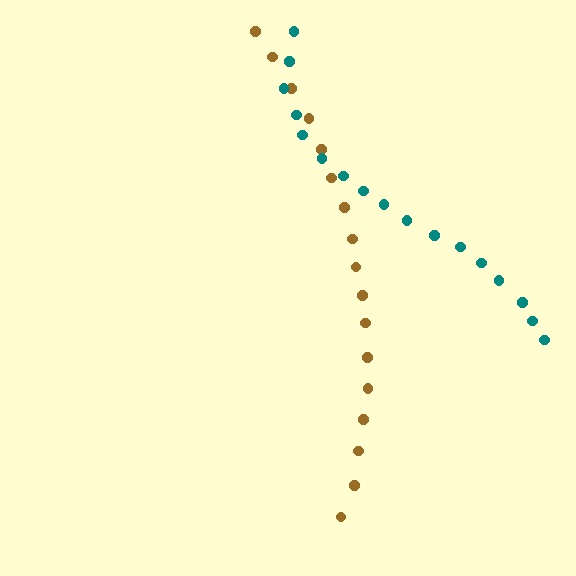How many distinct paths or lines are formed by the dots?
There are 2 distinct paths.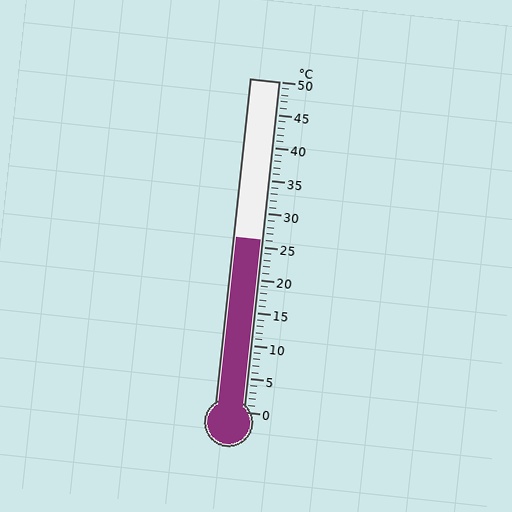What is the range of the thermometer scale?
The thermometer scale ranges from 0°C to 50°C.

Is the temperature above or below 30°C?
The temperature is below 30°C.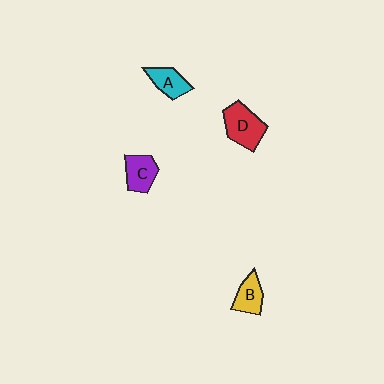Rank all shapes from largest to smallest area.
From largest to smallest: D (red), C (purple), B (yellow), A (cyan).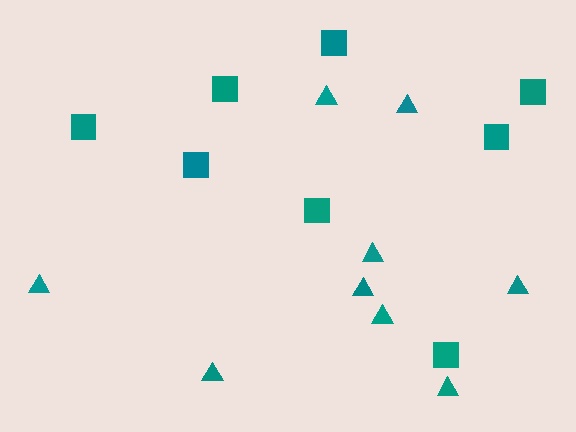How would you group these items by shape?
There are 2 groups: one group of squares (8) and one group of triangles (9).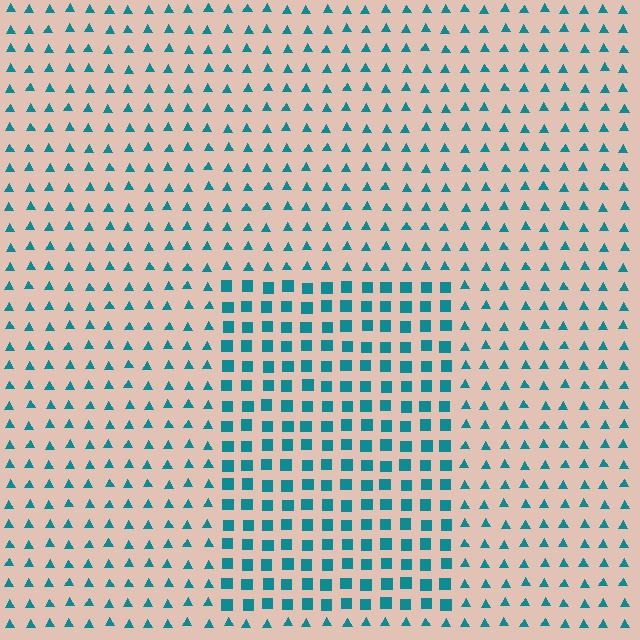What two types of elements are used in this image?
The image uses squares inside the rectangle region and triangles outside it.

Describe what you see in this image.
The image is filled with small teal elements arranged in a uniform grid. A rectangle-shaped region contains squares, while the surrounding area contains triangles. The boundary is defined purely by the change in element shape.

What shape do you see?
I see a rectangle.